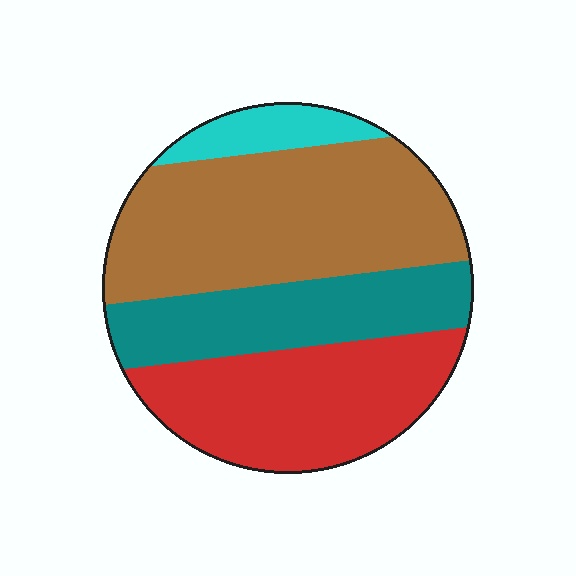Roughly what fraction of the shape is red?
Red takes up about one third (1/3) of the shape.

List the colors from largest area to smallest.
From largest to smallest: brown, red, teal, cyan.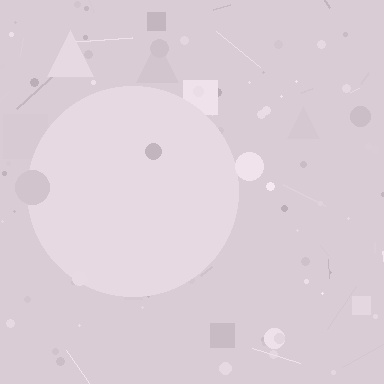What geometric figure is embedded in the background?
A circle is embedded in the background.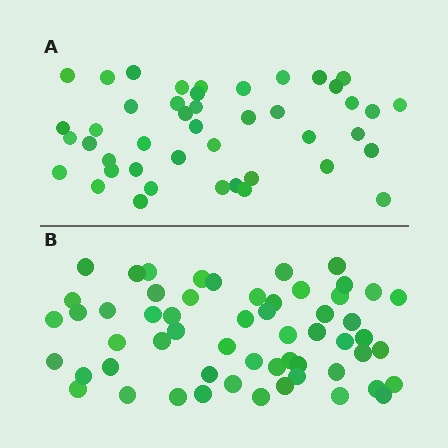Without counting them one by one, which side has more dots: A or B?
Region B (the bottom region) has more dots.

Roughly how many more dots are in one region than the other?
Region B has approximately 15 more dots than region A.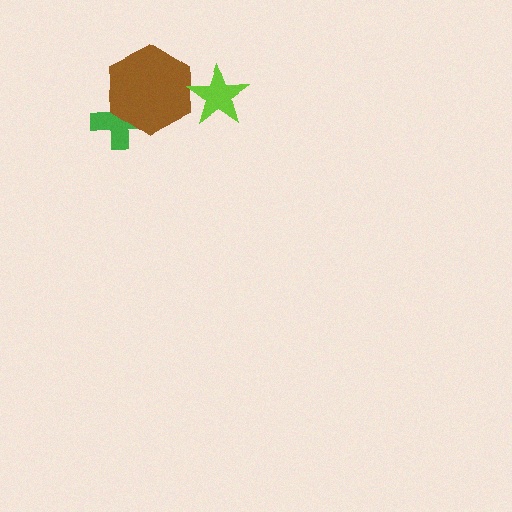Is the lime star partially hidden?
No, no other shape covers it.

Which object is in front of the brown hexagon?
The lime star is in front of the brown hexagon.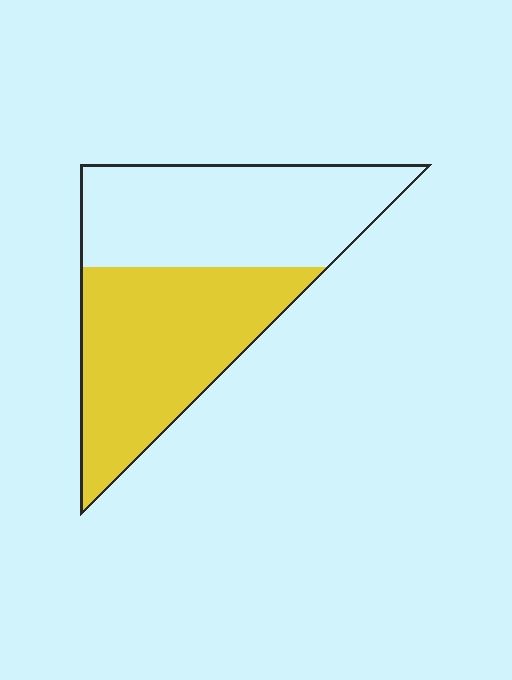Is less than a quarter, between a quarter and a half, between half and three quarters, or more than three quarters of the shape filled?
Between half and three quarters.